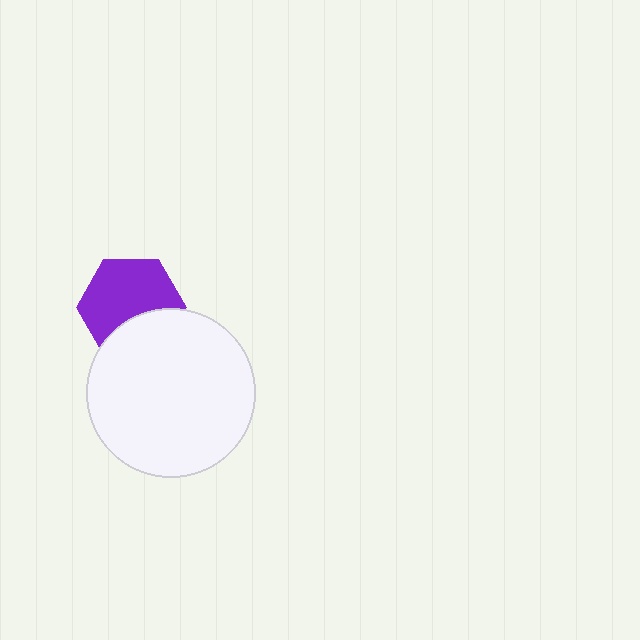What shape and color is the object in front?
The object in front is a white circle.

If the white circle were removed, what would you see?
You would see the complete purple hexagon.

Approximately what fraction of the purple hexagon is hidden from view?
Roughly 33% of the purple hexagon is hidden behind the white circle.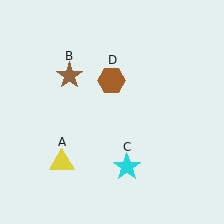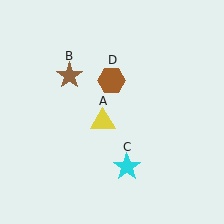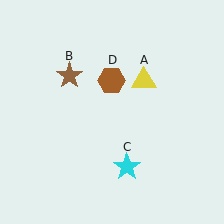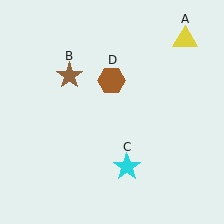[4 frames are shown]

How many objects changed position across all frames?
1 object changed position: yellow triangle (object A).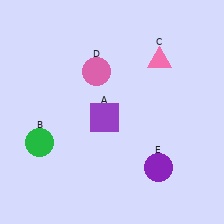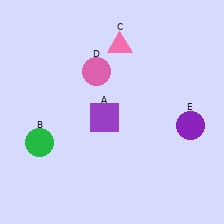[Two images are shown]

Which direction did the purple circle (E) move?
The purple circle (E) moved up.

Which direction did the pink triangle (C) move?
The pink triangle (C) moved left.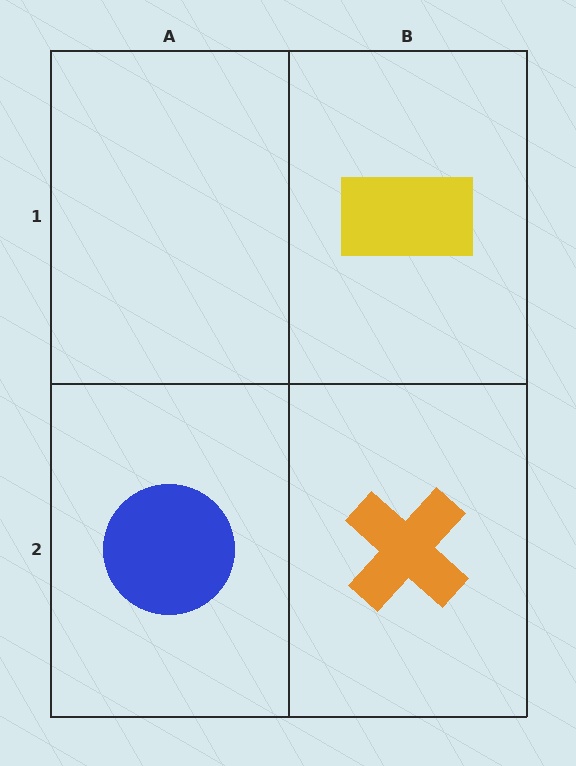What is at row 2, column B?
An orange cross.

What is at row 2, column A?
A blue circle.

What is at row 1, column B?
A yellow rectangle.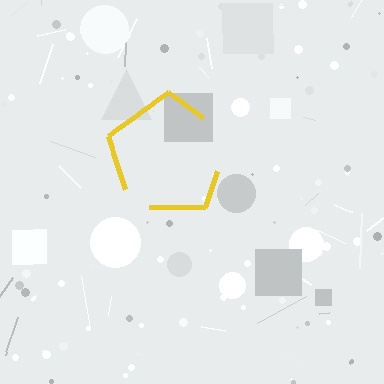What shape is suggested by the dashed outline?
The dashed outline suggests a pentagon.